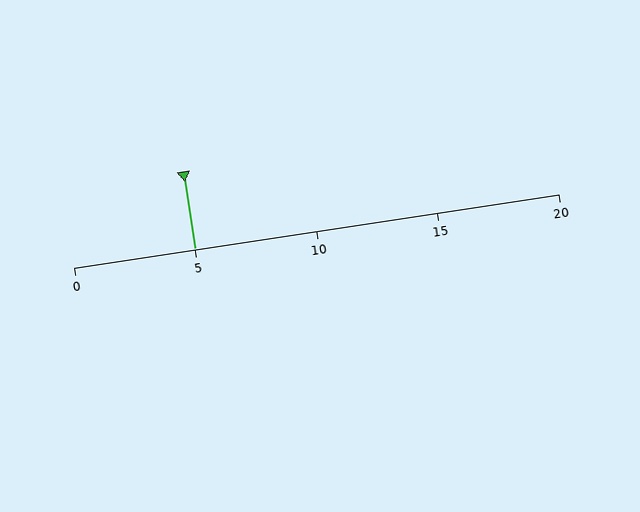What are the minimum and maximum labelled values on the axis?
The axis runs from 0 to 20.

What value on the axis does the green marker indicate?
The marker indicates approximately 5.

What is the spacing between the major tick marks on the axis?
The major ticks are spaced 5 apart.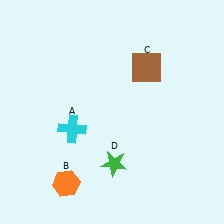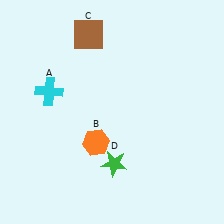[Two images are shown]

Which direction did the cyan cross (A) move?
The cyan cross (A) moved up.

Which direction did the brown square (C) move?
The brown square (C) moved left.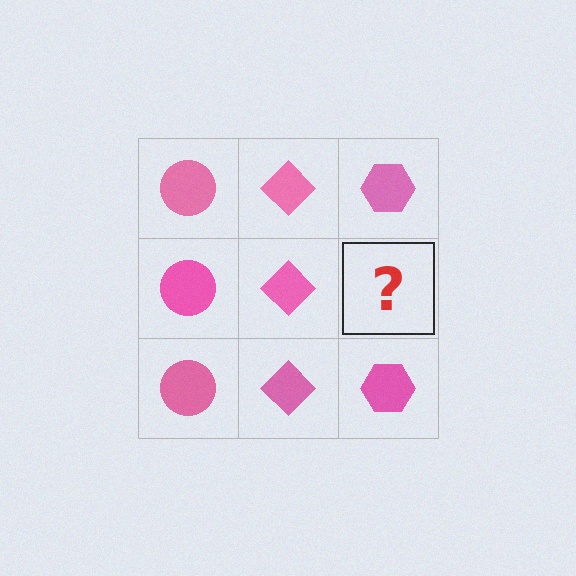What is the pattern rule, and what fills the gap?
The rule is that each column has a consistent shape. The gap should be filled with a pink hexagon.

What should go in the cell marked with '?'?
The missing cell should contain a pink hexagon.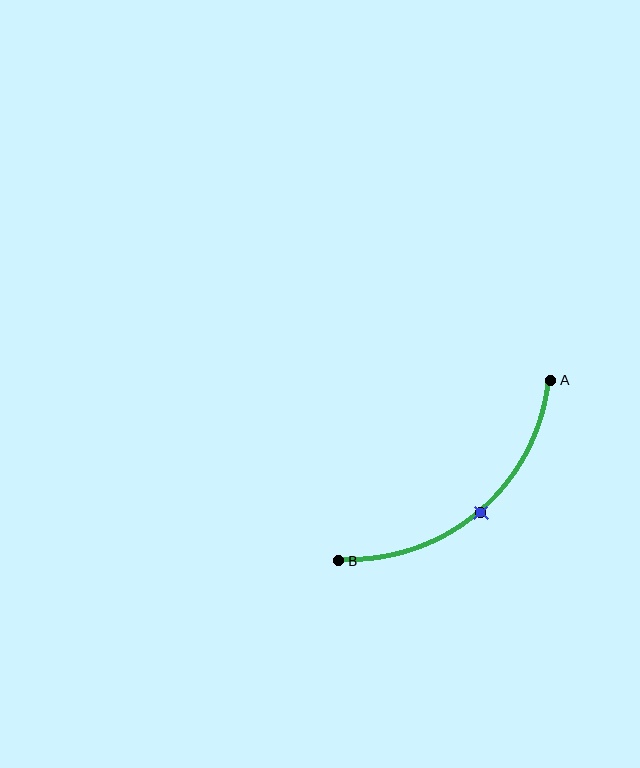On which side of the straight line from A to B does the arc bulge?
The arc bulges below and to the right of the straight line connecting A and B.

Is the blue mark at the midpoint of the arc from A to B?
Yes. The blue mark lies on the arc at equal arc-length from both A and B — it is the arc midpoint.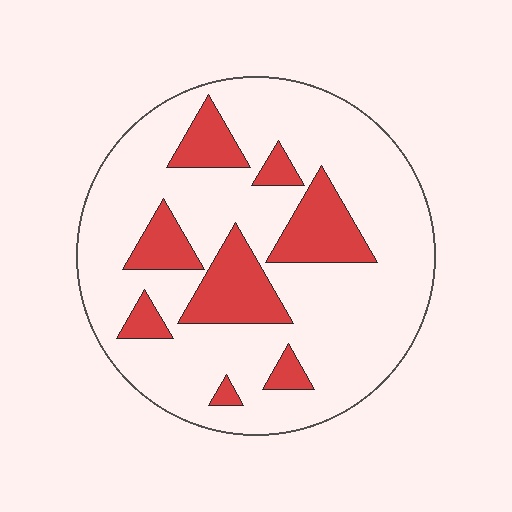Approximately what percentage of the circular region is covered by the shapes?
Approximately 20%.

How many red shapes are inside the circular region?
8.